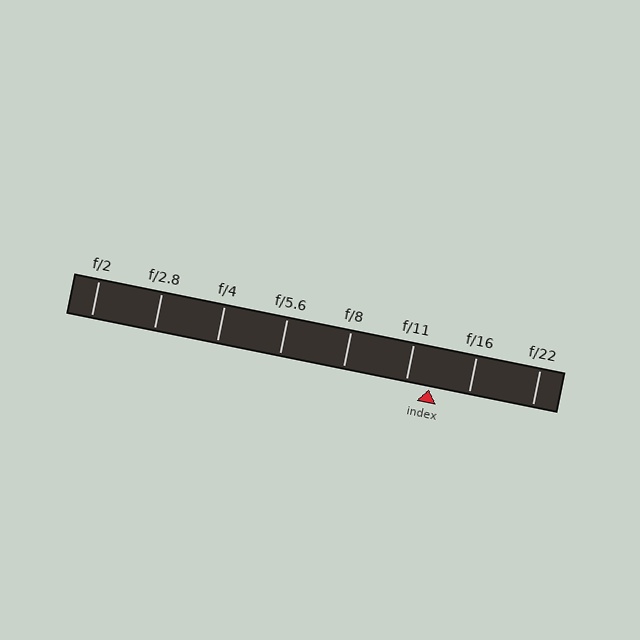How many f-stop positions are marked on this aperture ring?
There are 8 f-stop positions marked.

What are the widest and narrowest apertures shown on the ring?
The widest aperture shown is f/2 and the narrowest is f/22.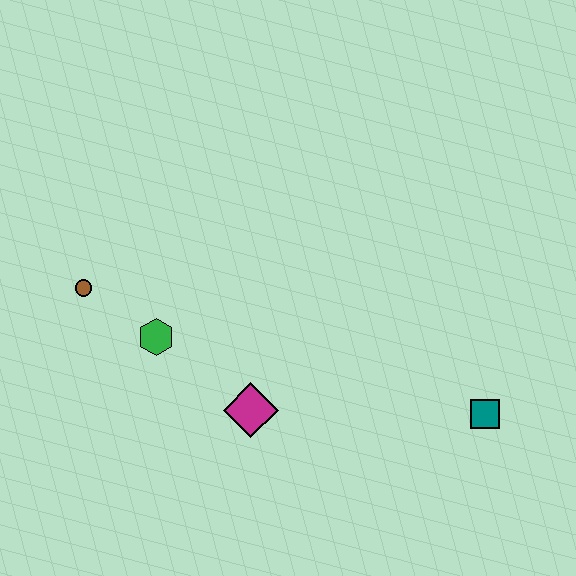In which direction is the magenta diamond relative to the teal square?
The magenta diamond is to the left of the teal square.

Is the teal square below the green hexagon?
Yes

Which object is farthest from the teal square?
The brown circle is farthest from the teal square.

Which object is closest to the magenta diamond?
The green hexagon is closest to the magenta diamond.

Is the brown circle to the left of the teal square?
Yes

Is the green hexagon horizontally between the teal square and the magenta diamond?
No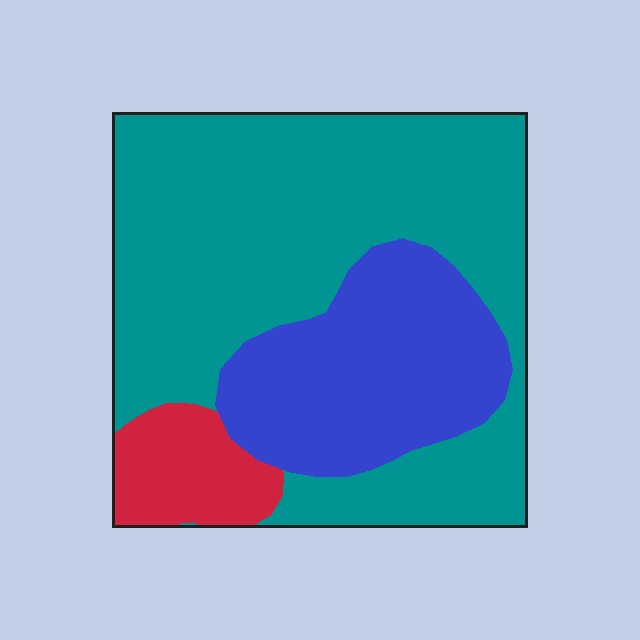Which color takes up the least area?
Red, at roughly 10%.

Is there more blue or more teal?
Teal.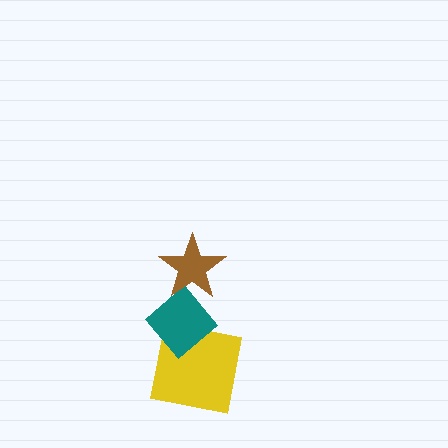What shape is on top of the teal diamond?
The brown star is on top of the teal diamond.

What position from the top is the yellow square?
The yellow square is 3rd from the top.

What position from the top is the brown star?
The brown star is 1st from the top.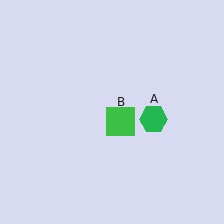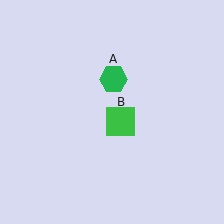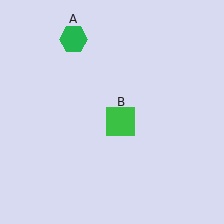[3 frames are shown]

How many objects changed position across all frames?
1 object changed position: green hexagon (object A).